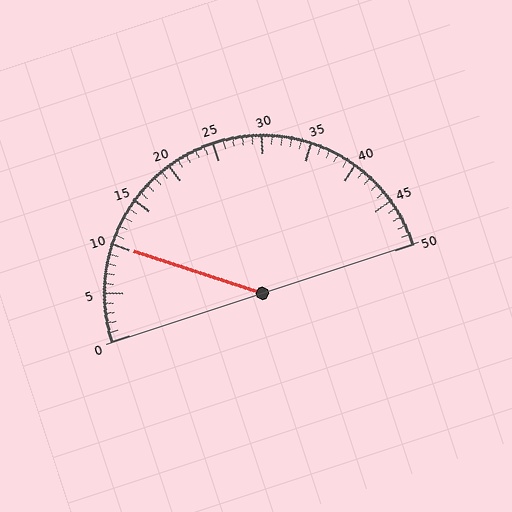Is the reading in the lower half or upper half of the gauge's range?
The reading is in the lower half of the range (0 to 50).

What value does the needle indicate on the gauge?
The needle indicates approximately 10.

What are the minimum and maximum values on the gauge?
The gauge ranges from 0 to 50.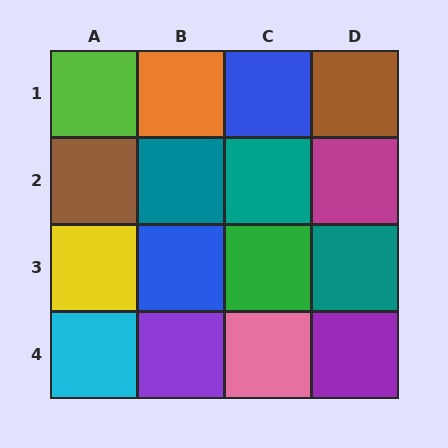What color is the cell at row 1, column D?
Brown.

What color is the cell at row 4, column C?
Pink.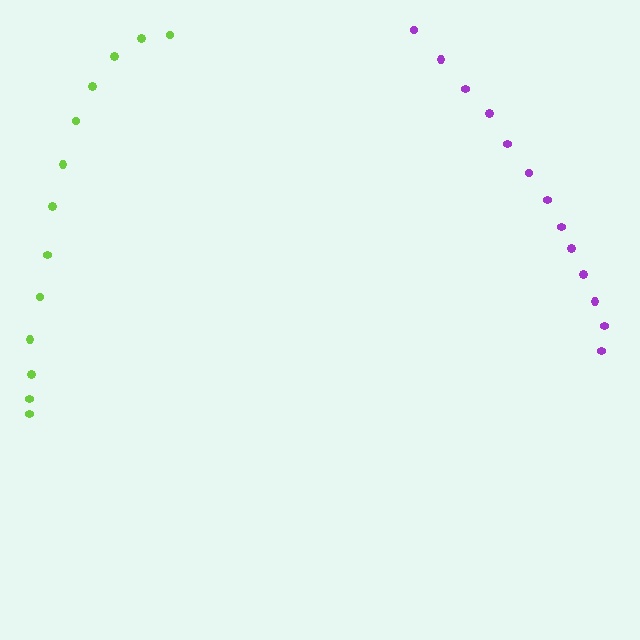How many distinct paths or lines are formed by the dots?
There are 2 distinct paths.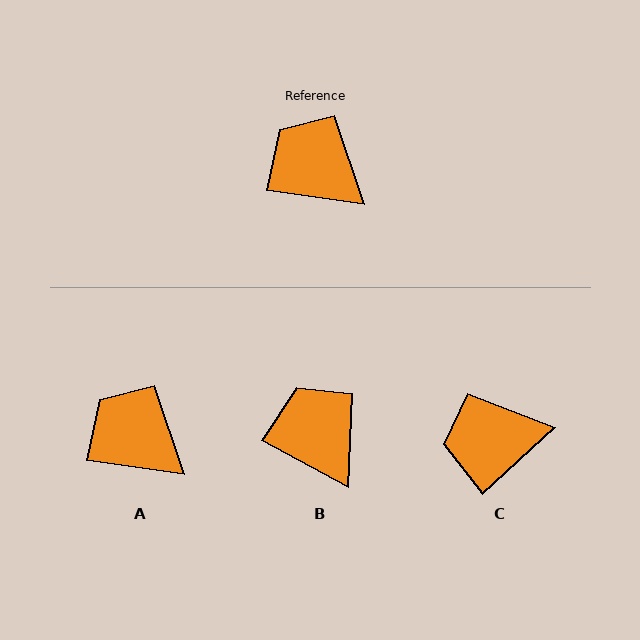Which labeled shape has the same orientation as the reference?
A.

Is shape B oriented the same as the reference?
No, it is off by about 21 degrees.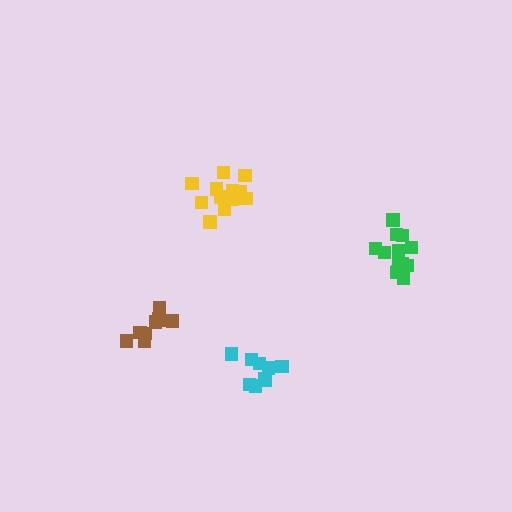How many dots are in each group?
Group 1: 9 dots, Group 2: 9 dots, Group 3: 13 dots, Group 4: 14 dots (45 total).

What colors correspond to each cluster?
The clusters are colored: brown, cyan, yellow, green.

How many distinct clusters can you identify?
There are 4 distinct clusters.